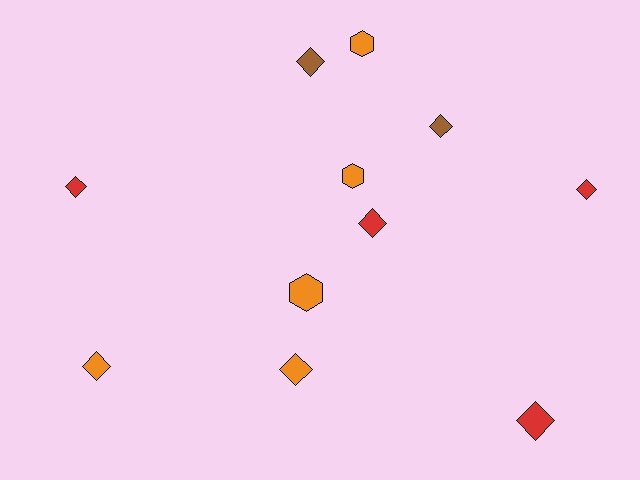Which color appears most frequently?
Orange, with 5 objects.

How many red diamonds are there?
There are 4 red diamonds.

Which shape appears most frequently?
Diamond, with 8 objects.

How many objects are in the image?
There are 11 objects.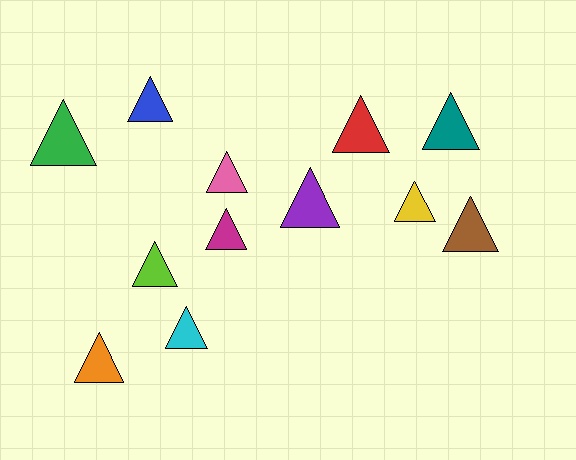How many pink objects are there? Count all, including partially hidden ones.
There is 1 pink object.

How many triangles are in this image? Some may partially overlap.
There are 12 triangles.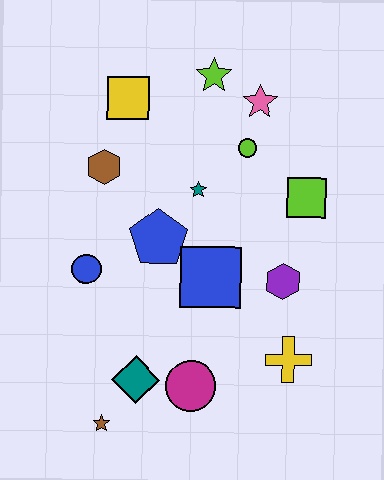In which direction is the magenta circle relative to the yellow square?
The magenta circle is below the yellow square.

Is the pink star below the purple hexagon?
No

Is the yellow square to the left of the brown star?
No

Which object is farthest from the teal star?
The brown star is farthest from the teal star.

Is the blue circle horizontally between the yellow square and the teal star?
No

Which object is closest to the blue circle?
The blue pentagon is closest to the blue circle.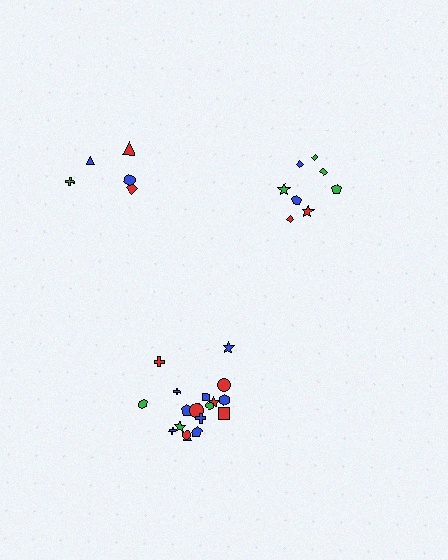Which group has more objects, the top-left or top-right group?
The top-right group.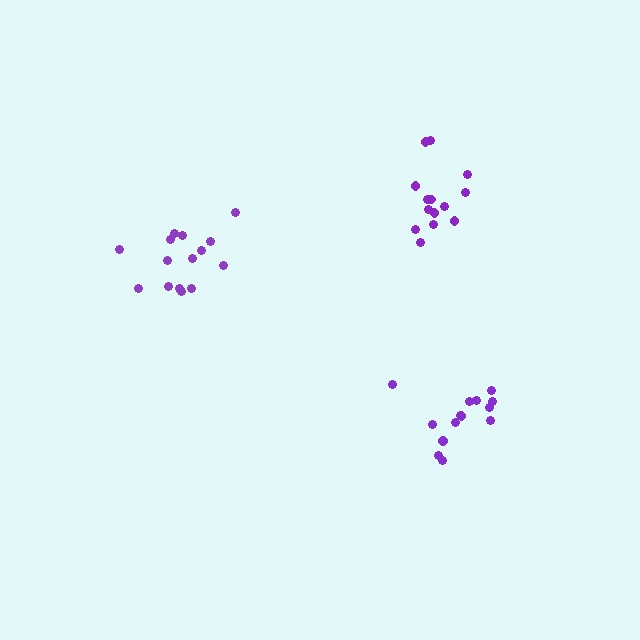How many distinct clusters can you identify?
There are 3 distinct clusters.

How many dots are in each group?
Group 1: 15 dots, Group 2: 14 dots, Group 3: 14 dots (43 total).